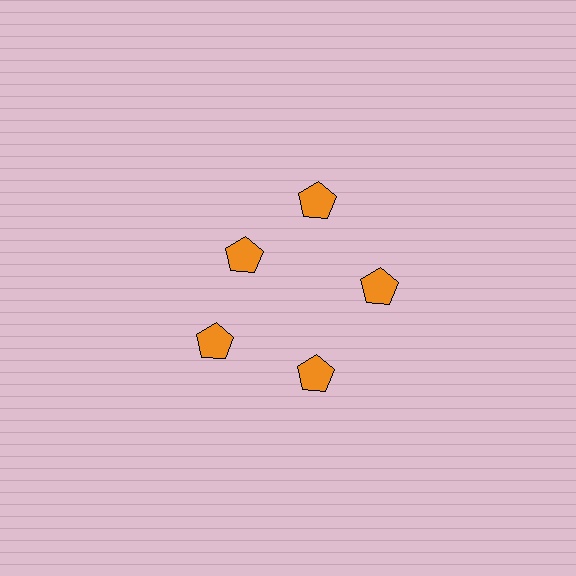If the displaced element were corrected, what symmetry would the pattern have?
It would have 5-fold rotational symmetry — the pattern would map onto itself every 72 degrees.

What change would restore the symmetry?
The symmetry would be restored by moving it outward, back onto the ring so that all 5 pentagons sit at equal angles and equal distance from the center.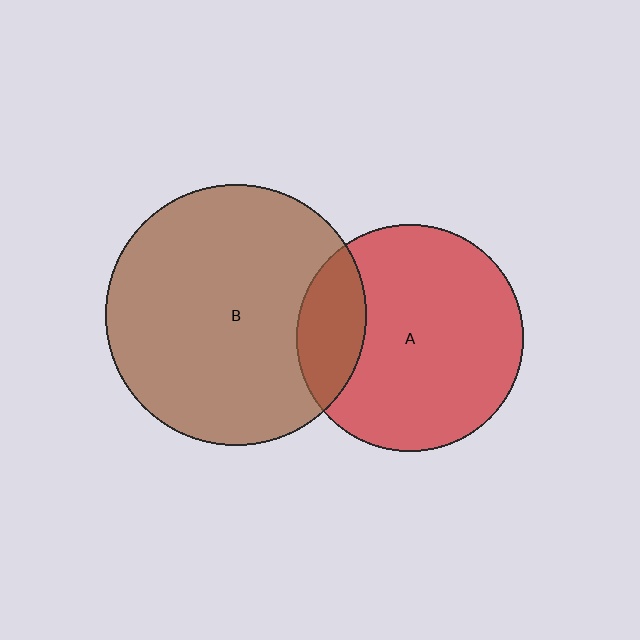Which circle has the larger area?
Circle B (brown).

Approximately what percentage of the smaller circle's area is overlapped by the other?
Approximately 20%.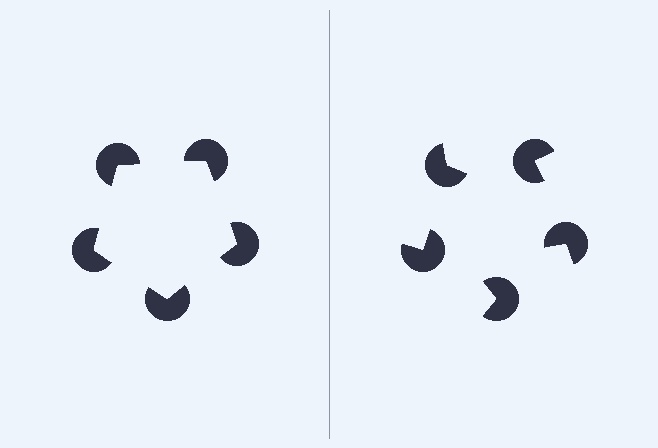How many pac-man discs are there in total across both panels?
10 — 5 on each side.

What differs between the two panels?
The pac-man discs are positioned identically on both sides; only the wedge orientations differ. On the left they align to a pentagon; on the right they are misaligned.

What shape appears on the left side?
An illusory pentagon.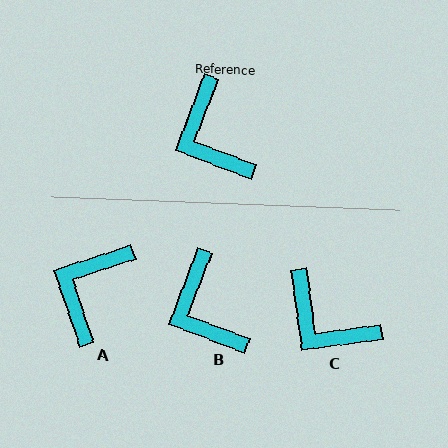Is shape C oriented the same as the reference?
No, it is off by about 28 degrees.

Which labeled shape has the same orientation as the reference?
B.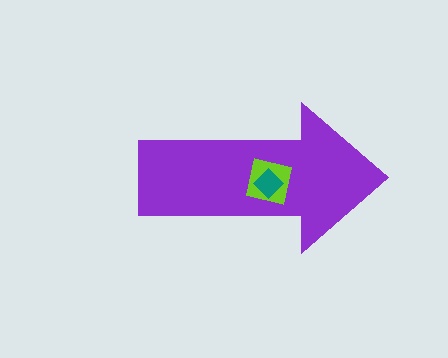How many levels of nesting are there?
3.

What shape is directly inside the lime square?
The teal diamond.